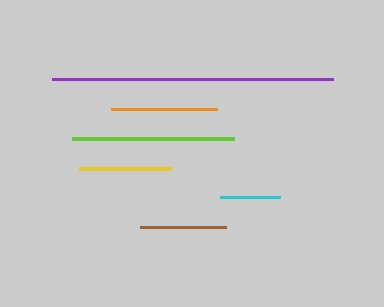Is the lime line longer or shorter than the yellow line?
The lime line is longer than the yellow line.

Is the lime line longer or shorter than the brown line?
The lime line is longer than the brown line.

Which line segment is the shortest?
The cyan line is the shortest at approximately 61 pixels.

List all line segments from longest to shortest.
From longest to shortest: purple, lime, orange, yellow, brown, cyan.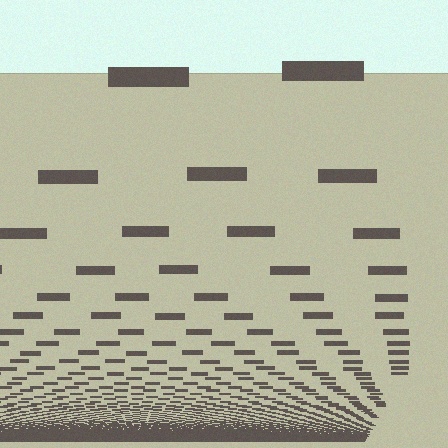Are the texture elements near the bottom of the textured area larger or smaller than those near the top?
Smaller. The gradient is inverted — elements near the bottom are smaller and denser.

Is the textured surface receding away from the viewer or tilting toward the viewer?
The surface appears to tilt toward the viewer. Texture elements get larger and sparser toward the top.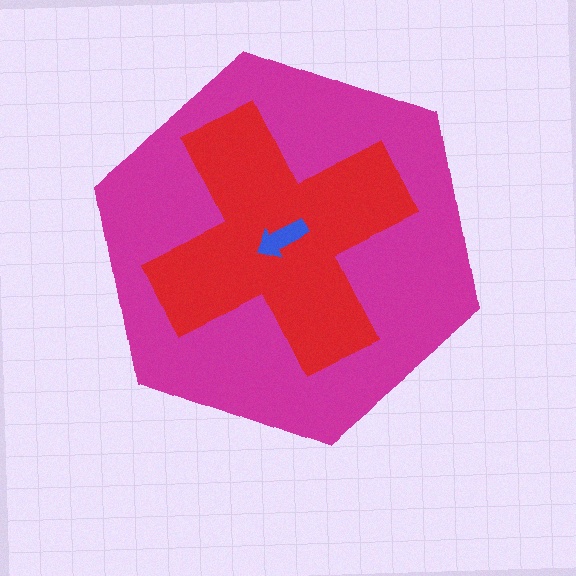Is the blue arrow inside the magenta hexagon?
Yes.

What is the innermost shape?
The blue arrow.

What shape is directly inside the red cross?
The blue arrow.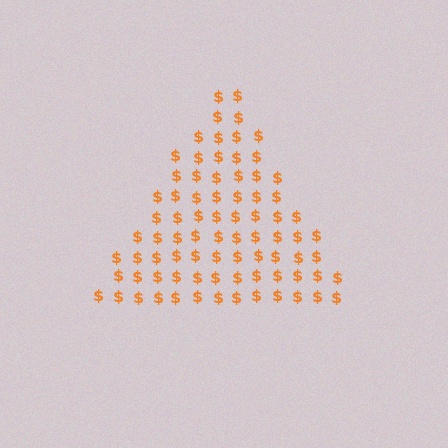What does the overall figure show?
The overall figure shows a triangle.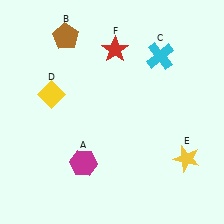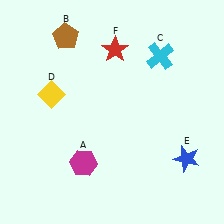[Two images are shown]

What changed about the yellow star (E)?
In Image 1, E is yellow. In Image 2, it changed to blue.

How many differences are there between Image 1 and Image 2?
There is 1 difference between the two images.